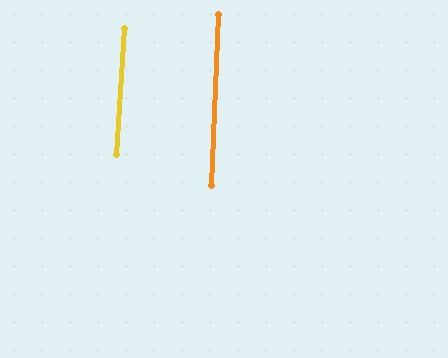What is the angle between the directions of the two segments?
Approximately 1 degree.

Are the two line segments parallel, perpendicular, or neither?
Parallel — their directions differ by only 1.3°.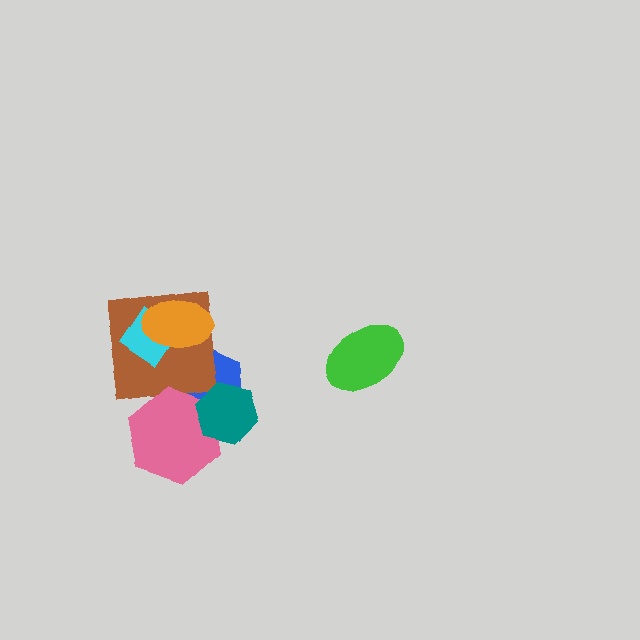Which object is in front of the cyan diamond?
The orange ellipse is in front of the cyan diamond.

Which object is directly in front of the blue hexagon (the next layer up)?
The brown square is directly in front of the blue hexagon.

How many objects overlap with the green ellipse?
0 objects overlap with the green ellipse.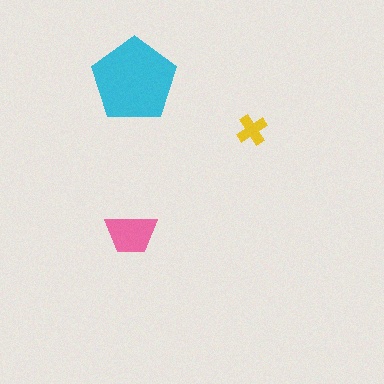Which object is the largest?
The cyan pentagon.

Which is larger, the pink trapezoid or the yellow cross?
The pink trapezoid.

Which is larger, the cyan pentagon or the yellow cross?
The cyan pentagon.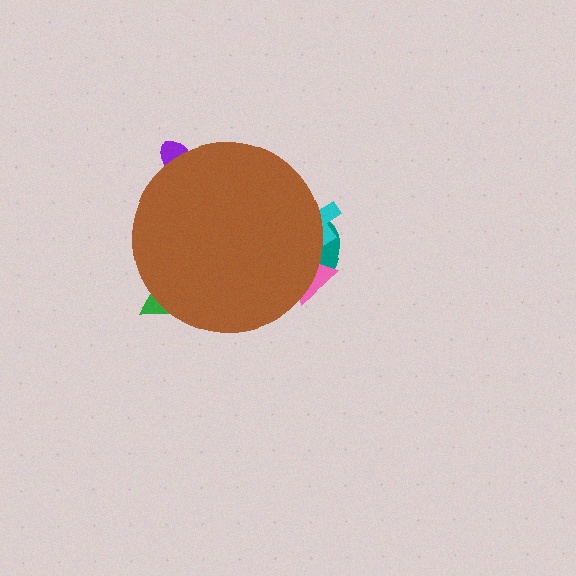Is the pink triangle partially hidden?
Yes, the pink triangle is partially hidden behind the brown circle.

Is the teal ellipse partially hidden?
Yes, the teal ellipse is partially hidden behind the brown circle.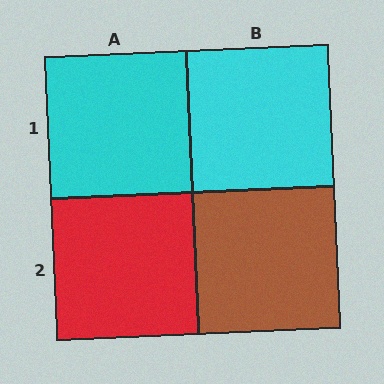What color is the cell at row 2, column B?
Brown.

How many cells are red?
1 cell is red.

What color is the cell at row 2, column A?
Red.